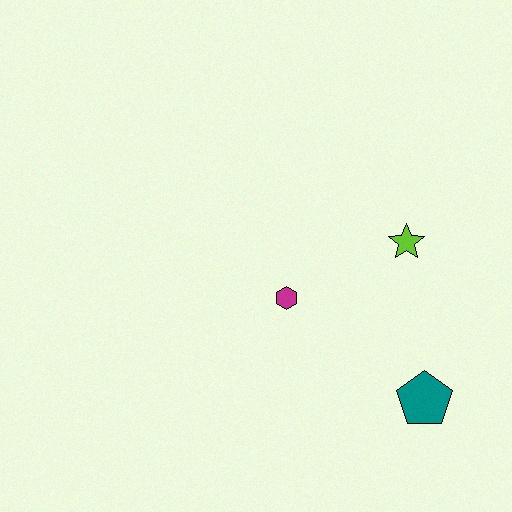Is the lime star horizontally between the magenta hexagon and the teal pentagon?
Yes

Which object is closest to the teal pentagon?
The lime star is closest to the teal pentagon.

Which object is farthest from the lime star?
The teal pentagon is farthest from the lime star.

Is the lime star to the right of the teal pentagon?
No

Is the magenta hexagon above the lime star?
No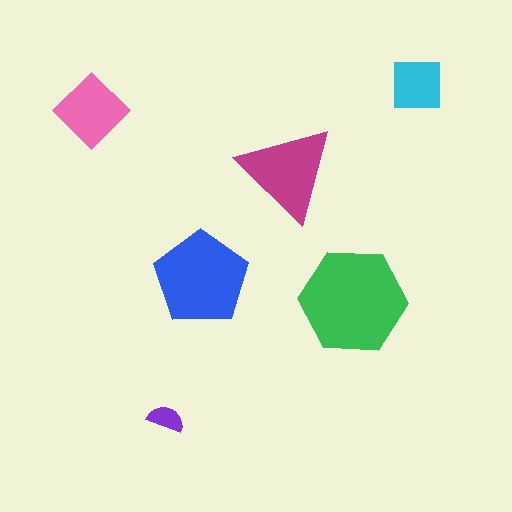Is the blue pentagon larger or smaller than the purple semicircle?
Larger.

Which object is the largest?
The green hexagon.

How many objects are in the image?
There are 6 objects in the image.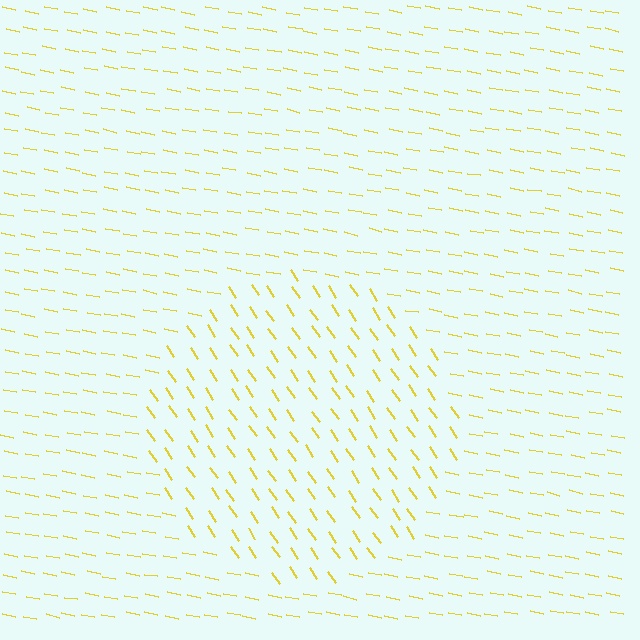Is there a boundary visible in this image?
Yes, there is a texture boundary formed by a change in line orientation.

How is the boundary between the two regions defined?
The boundary is defined purely by a change in line orientation (approximately 45 degrees difference). All lines are the same color and thickness.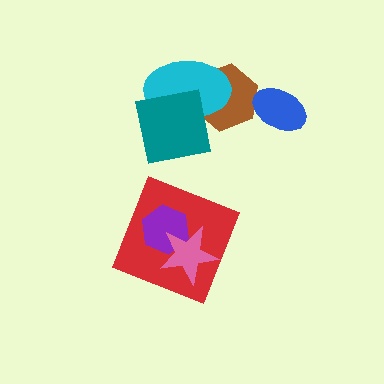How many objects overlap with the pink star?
2 objects overlap with the pink star.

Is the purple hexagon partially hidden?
Yes, it is partially covered by another shape.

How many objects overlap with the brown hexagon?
3 objects overlap with the brown hexagon.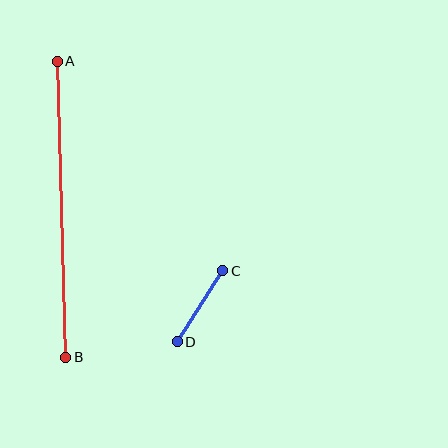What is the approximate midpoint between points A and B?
The midpoint is at approximately (61, 209) pixels.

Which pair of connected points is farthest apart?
Points A and B are farthest apart.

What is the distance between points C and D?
The distance is approximately 85 pixels.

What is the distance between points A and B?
The distance is approximately 296 pixels.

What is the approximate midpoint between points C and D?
The midpoint is at approximately (200, 306) pixels.